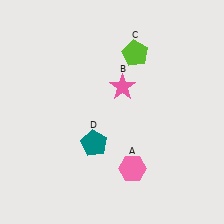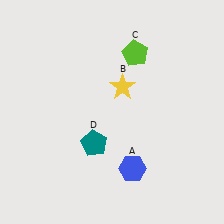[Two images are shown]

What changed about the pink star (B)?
In Image 1, B is pink. In Image 2, it changed to yellow.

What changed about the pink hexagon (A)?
In Image 1, A is pink. In Image 2, it changed to blue.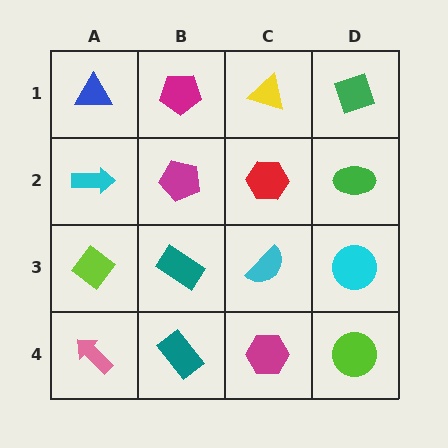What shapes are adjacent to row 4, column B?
A teal rectangle (row 3, column B), a pink arrow (row 4, column A), a magenta hexagon (row 4, column C).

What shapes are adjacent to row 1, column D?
A green ellipse (row 2, column D), a yellow triangle (row 1, column C).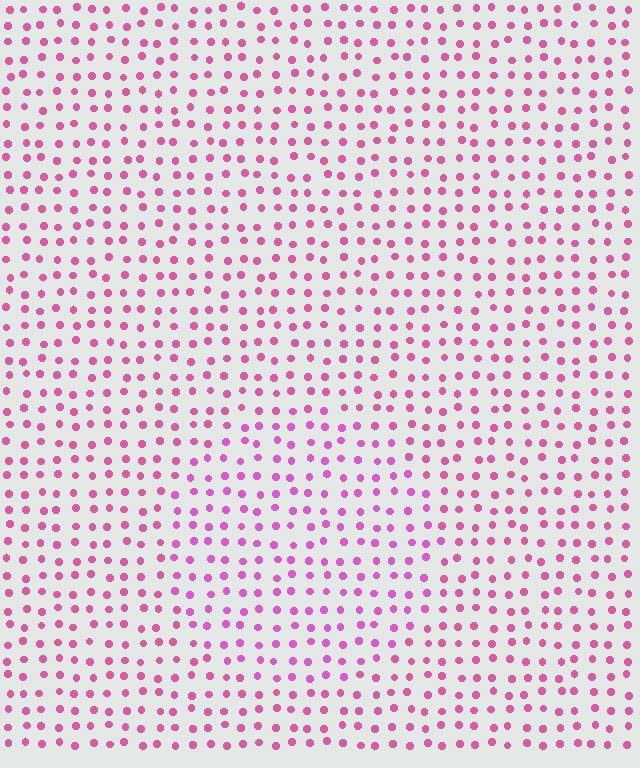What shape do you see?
I see a circle.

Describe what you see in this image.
The image is filled with small pink elements in a uniform arrangement. A circle-shaped region is visible where the elements are tinted to a slightly different hue, forming a subtle color boundary.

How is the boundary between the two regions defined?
The boundary is defined purely by a slight shift in hue (about 19 degrees). Spacing, size, and orientation are identical on both sides.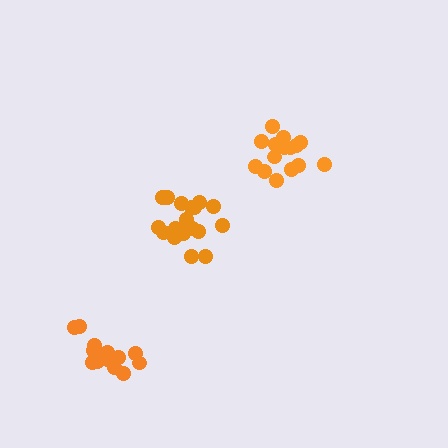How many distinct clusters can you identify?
There are 3 distinct clusters.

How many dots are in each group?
Group 1: 15 dots, Group 2: 19 dots, Group 3: 14 dots (48 total).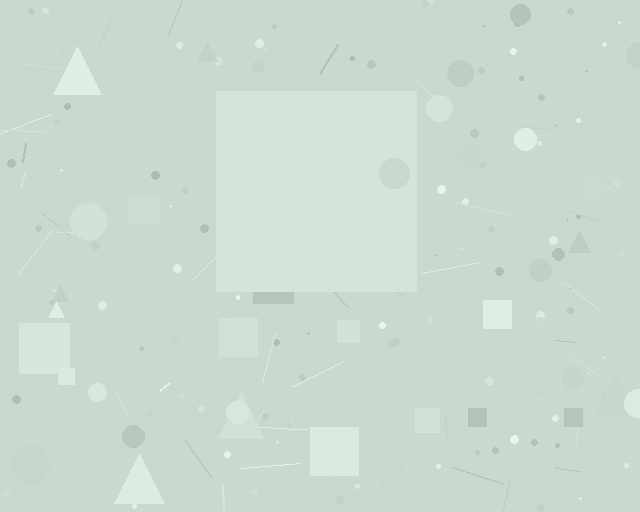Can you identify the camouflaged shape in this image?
The camouflaged shape is a square.